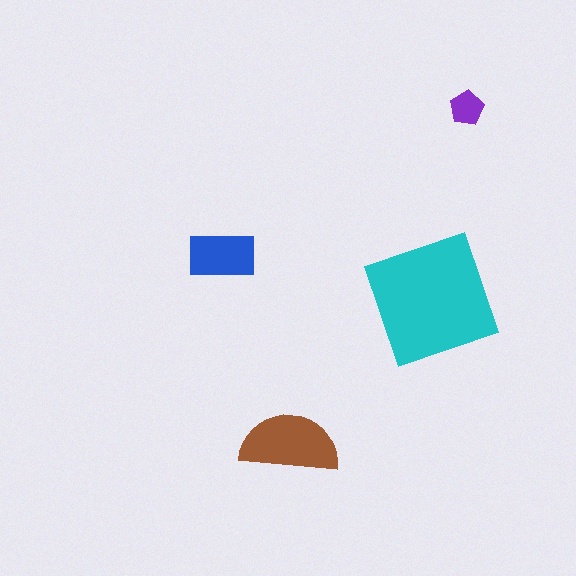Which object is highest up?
The purple pentagon is topmost.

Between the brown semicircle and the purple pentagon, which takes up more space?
The brown semicircle.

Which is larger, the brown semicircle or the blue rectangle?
The brown semicircle.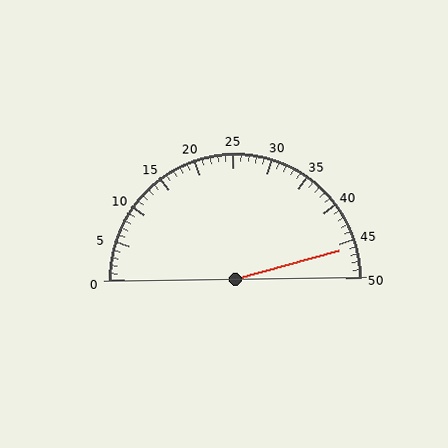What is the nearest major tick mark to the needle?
The nearest major tick mark is 45.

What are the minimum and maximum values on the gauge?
The gauge ranges from 0 to 50.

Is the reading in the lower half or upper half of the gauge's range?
The reading is in the upper half of the range (0 to 50).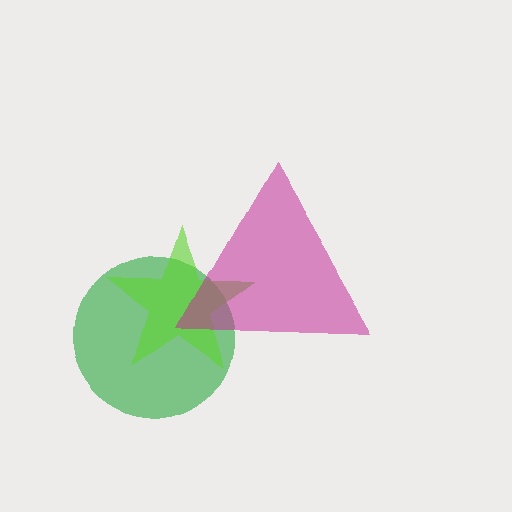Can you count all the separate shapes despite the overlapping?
Yes, there are 3 separate shapes.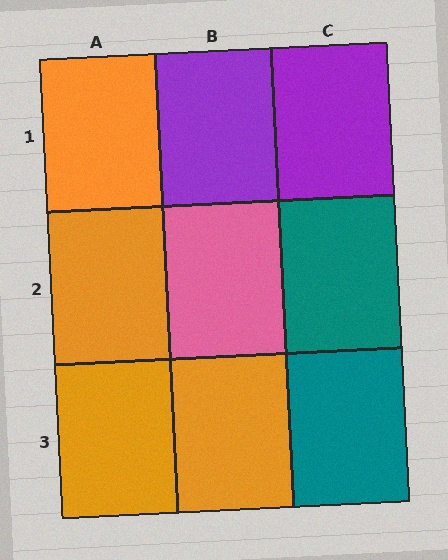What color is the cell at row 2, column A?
Orange.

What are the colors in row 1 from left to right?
Orange, purple, purple.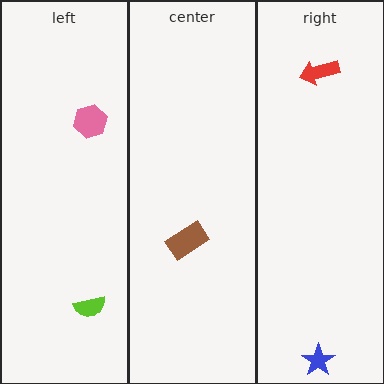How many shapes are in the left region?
2.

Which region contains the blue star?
The right region.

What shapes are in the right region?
The blue star, the red arrow.